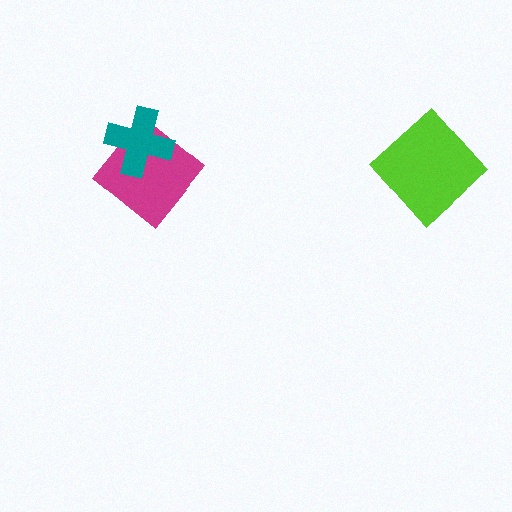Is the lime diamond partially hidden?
No, no other shape covers it.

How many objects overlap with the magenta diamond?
1 object overlaps with the magenta diamond.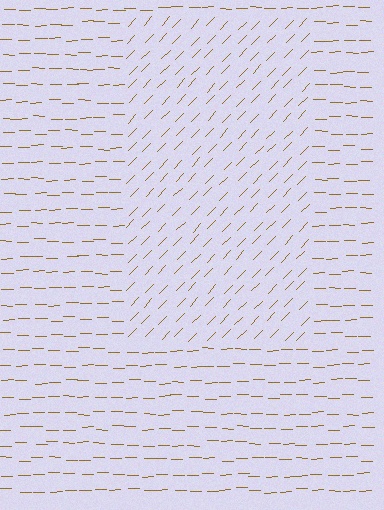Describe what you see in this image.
The image is filled with small brown line segments. A rectangle region in the image has lines oriented differently from the surrounding lines, creating a visible texture boundary.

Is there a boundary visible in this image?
Yes, there is a texture boundary formed by a change in line orientation.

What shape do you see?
I see a rectangle.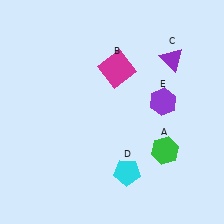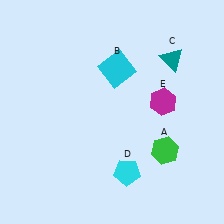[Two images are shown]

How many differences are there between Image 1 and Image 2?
There are 3 differences between the two images.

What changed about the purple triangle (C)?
In Image 1, C is purple. In Image 2, it changed to teal.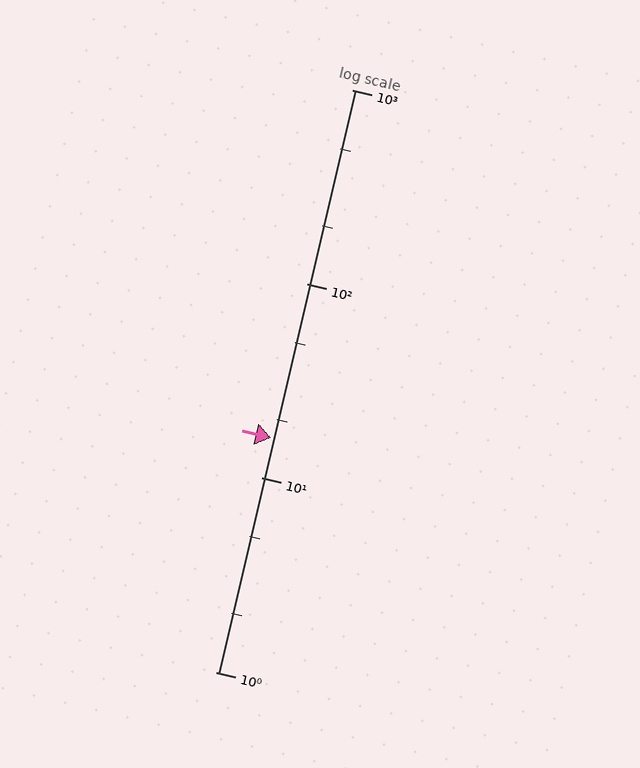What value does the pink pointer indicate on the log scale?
The pointer indicates approximately 16.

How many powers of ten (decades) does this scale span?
The scale spans 3 decades, from 1 to 1000.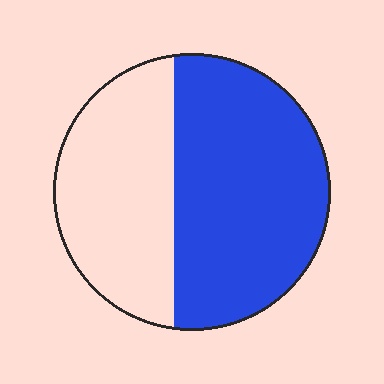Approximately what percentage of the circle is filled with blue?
Approximately 60%.